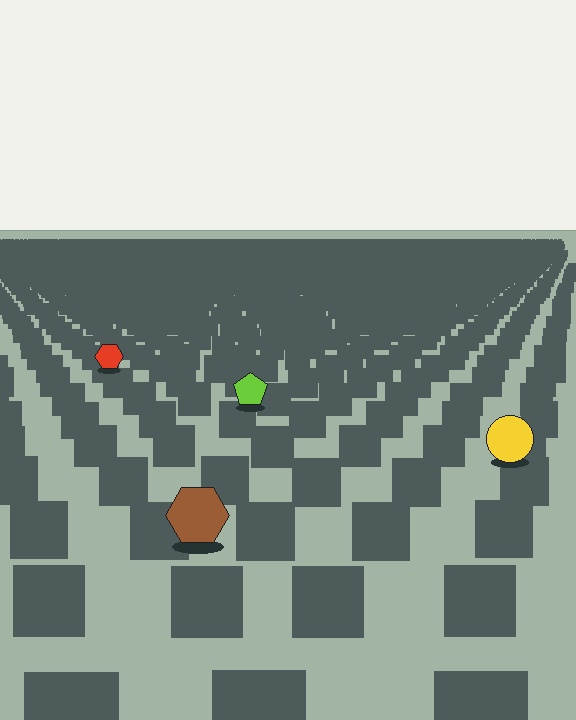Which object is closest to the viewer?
The brown hexagon is closest. The texture marks near it are larger and more spread out.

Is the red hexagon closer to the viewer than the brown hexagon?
No. The brown hexagon is closer — you can tell from the texture gradient: the ground texture is coarser near it.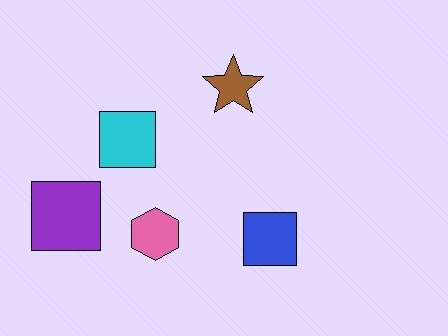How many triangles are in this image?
There are no triangles.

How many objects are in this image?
There are 5 objects.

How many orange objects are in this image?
There are no orange objects.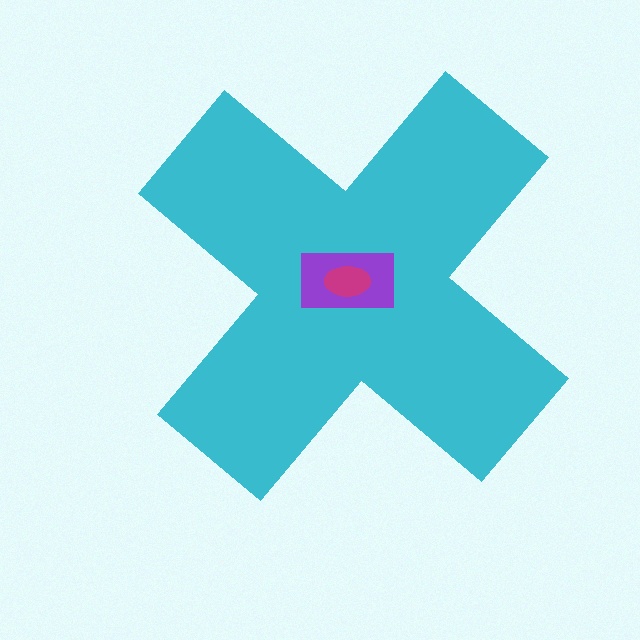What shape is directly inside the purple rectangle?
The magenta ellipse.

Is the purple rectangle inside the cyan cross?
Yes.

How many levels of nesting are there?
3.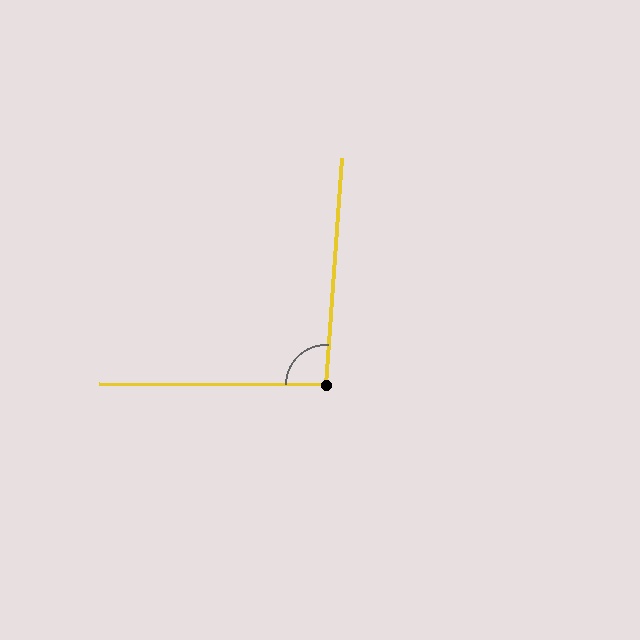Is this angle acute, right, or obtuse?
It is approximately a right angle.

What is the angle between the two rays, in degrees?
Approximately 94 degrees.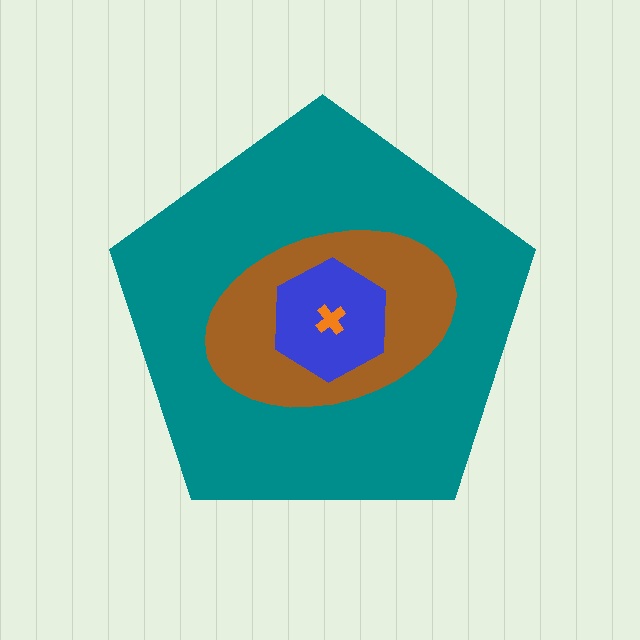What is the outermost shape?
The teal pentagon.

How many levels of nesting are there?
4.